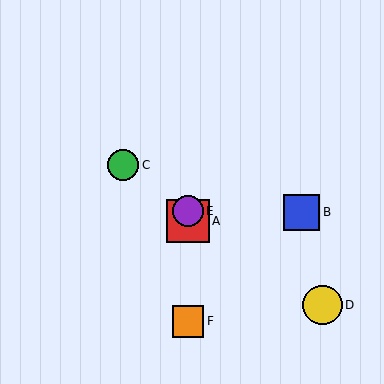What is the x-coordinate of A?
Object A is at x≈188.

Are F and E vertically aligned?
Yes, both are at x≈188.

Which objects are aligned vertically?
Objects A, E, F are aligned vertically.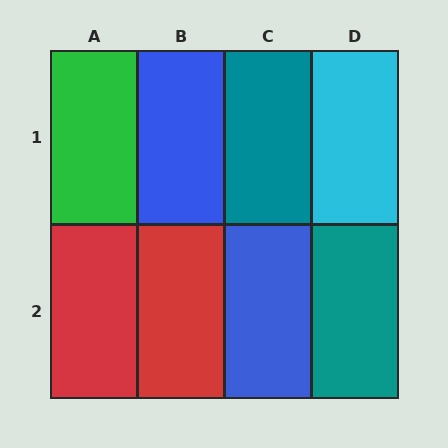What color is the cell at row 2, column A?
Red.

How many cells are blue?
2 cells are blue.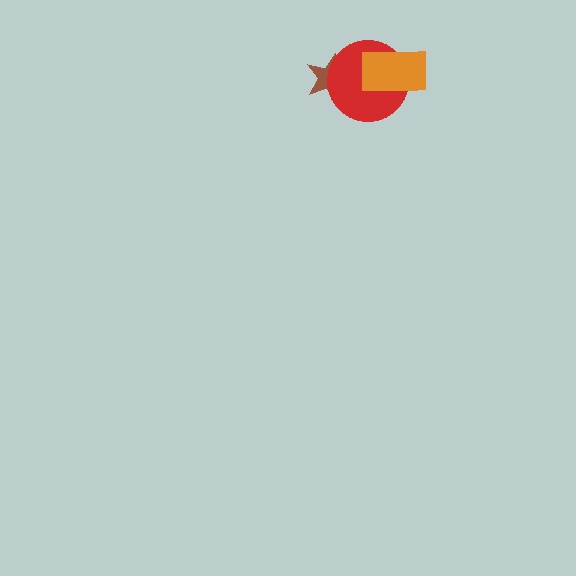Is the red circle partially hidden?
Yes, it is partially covered by another shape.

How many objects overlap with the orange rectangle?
1 object overlaps with the orange rectangle.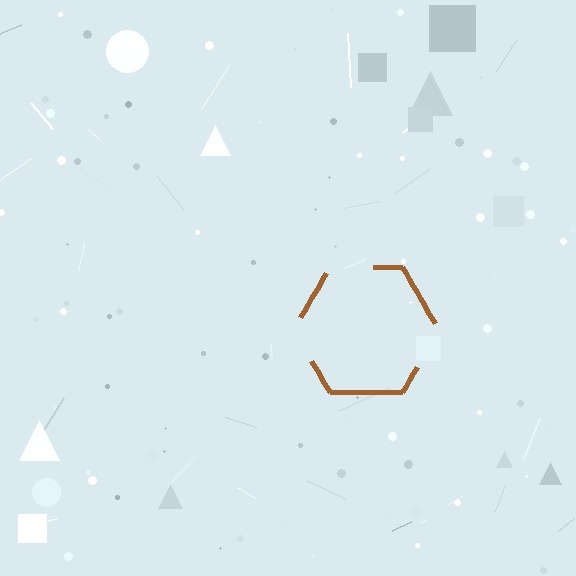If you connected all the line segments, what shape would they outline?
They would outline a hexagon.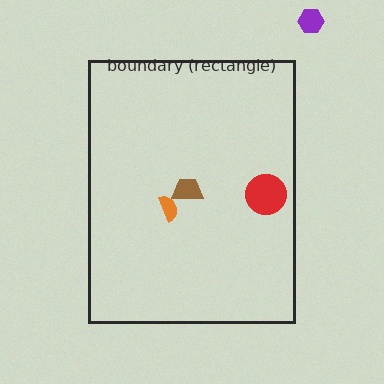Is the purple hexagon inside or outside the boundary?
Outside.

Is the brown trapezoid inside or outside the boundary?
Inside.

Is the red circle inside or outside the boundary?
Inside.